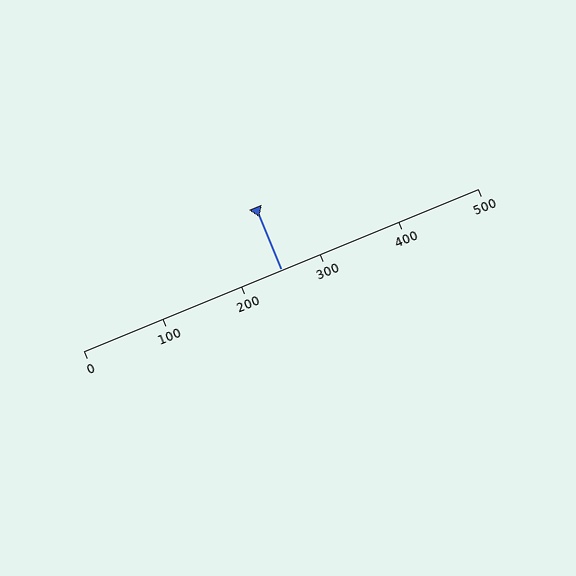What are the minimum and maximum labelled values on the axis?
The axis runs from 0 to 500.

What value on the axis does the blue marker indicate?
The marker indicates approximately 250.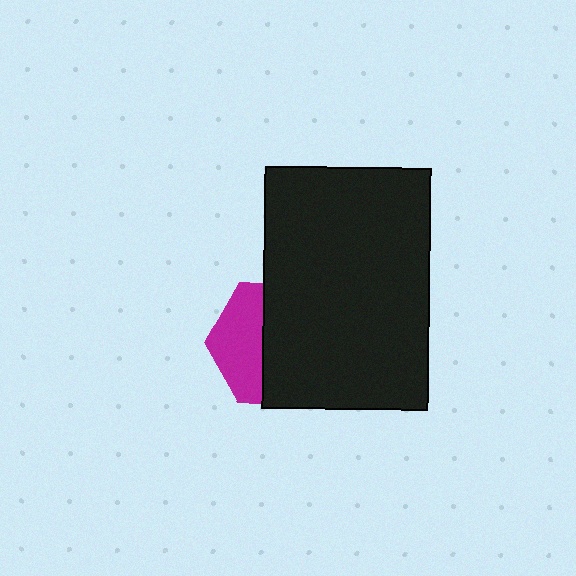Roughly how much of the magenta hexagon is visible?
A small part of it is visible (roughly 40%).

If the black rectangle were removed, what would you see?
You would see the complete magenta hexagon.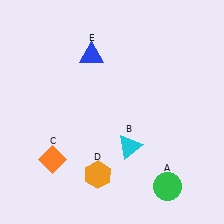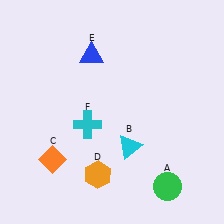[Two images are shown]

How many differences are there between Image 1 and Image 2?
There is 1 difference between the two images.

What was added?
A cyan cross (F) was added in Image 2.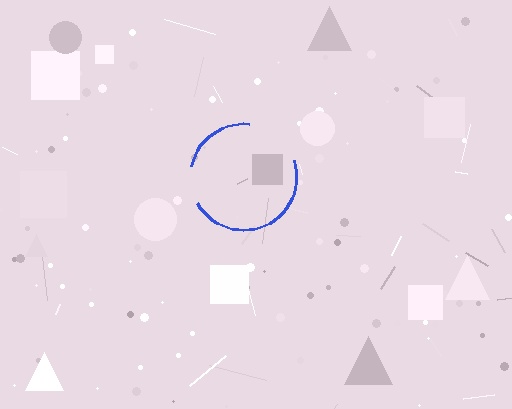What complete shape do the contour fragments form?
The contour fragments form a circle.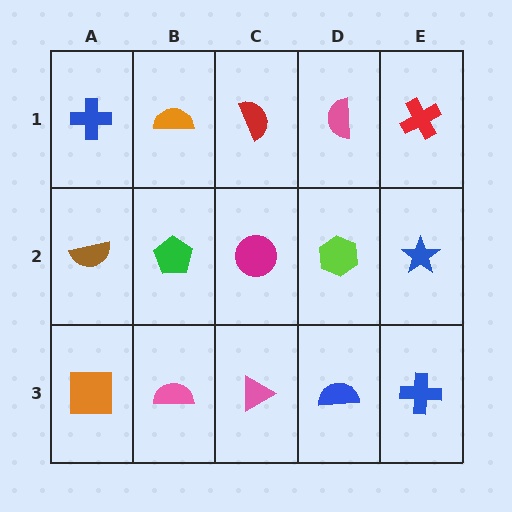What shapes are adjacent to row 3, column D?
A lime hexagon (row 2, column D), a pink triangle (row 3, column C), a blue cross (row 3, column E).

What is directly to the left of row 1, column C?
An orange semicircle.